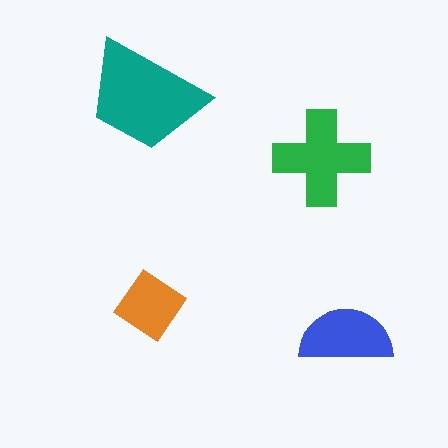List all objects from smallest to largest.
The orange diamond, the blue semicircle, the green cross, the teal trapezoid.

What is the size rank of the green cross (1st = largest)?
2nd.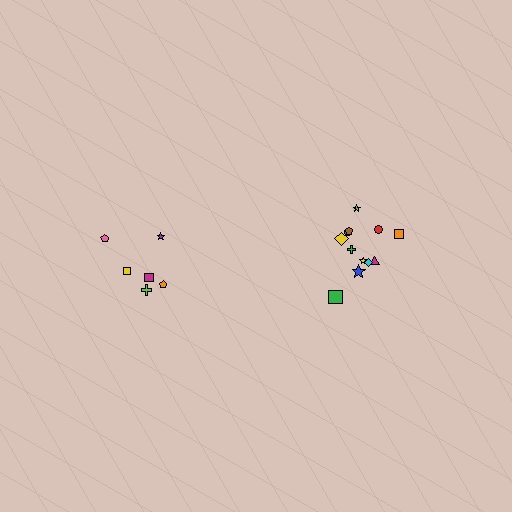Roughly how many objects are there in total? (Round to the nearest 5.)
Roughly 20 objects in total.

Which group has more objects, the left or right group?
The right group.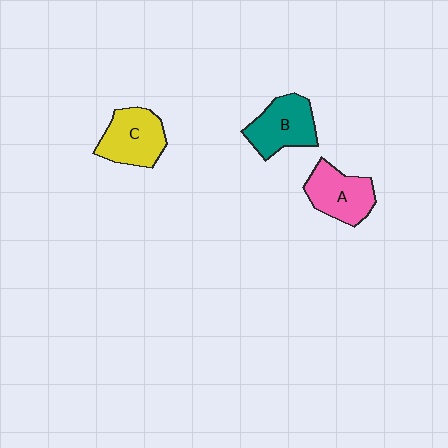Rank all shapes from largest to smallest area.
From largest to smallest: C (yellow), B (teal), A (pink).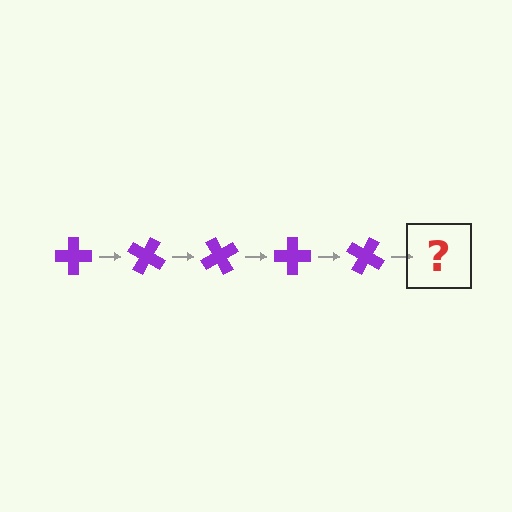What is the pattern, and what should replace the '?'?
The pattern is that the cross rotates 30 degrees each step. The '?' should be a purple cross rotated 150 degrees.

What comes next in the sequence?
The next element should be a purple cross rotated 150 degrees.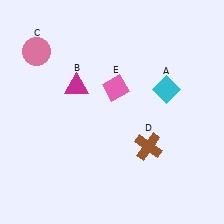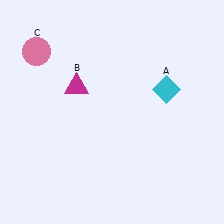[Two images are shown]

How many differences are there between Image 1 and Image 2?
There are 2 differences between the two images.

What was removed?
The brown cross (D), the pink diamond (E) were removed in Image 2.